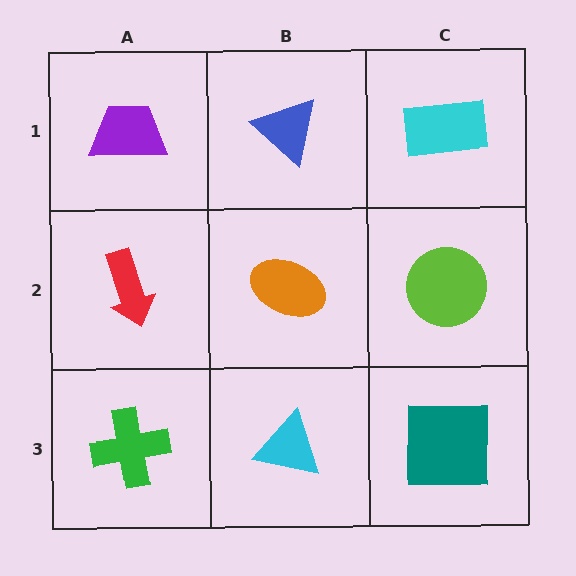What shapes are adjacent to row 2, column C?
A cyan rectangle (row 1, column C), a teal square (row 3, column C), an orange ellipse (row 2, column B).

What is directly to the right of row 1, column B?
A cyan rectangle.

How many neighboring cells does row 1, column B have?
3.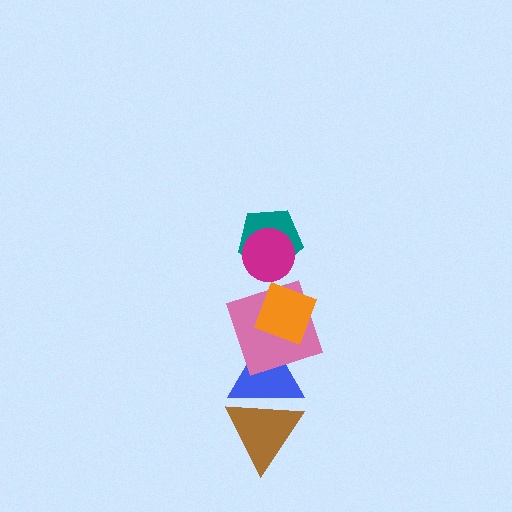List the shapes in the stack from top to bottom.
From top to bottom: the magenta circle, the teal pentagon, the orange diamond, the pink square, the blue triangle, the brown triangle.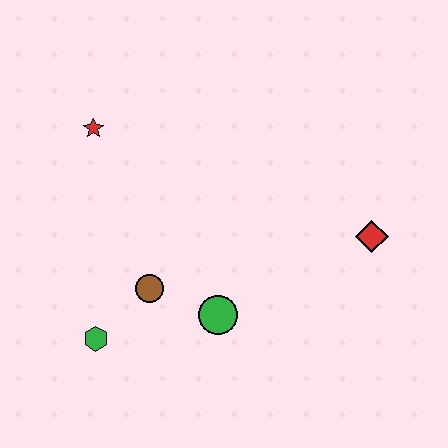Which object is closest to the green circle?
The brown circle is closest to the green circle.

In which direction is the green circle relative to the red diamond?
The green circle is to the left of the red diamond.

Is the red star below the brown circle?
No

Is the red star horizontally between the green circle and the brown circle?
No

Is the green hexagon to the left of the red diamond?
Yes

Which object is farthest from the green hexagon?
The red diamond is farthest from the green hexagon.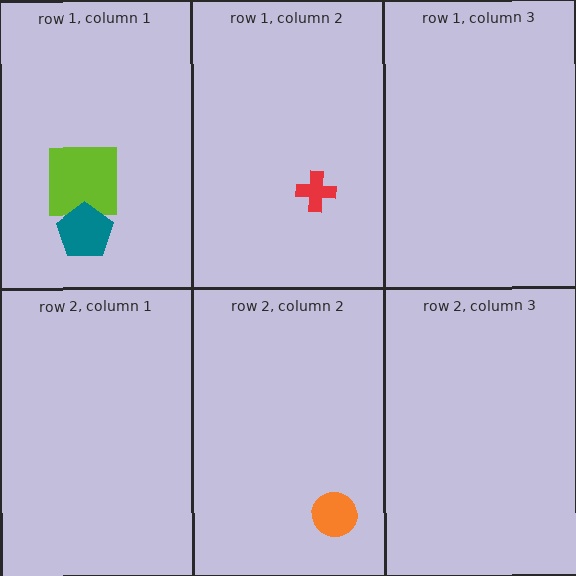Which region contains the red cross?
The row 1, column 2 region.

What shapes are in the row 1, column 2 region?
The red cross.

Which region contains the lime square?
The row 1, column 1 region.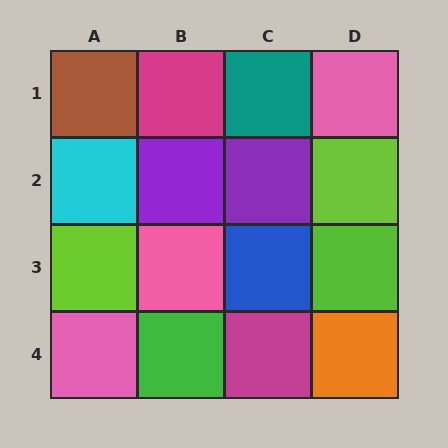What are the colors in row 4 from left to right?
Pink, green, magenta, orange.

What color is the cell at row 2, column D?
Lime.